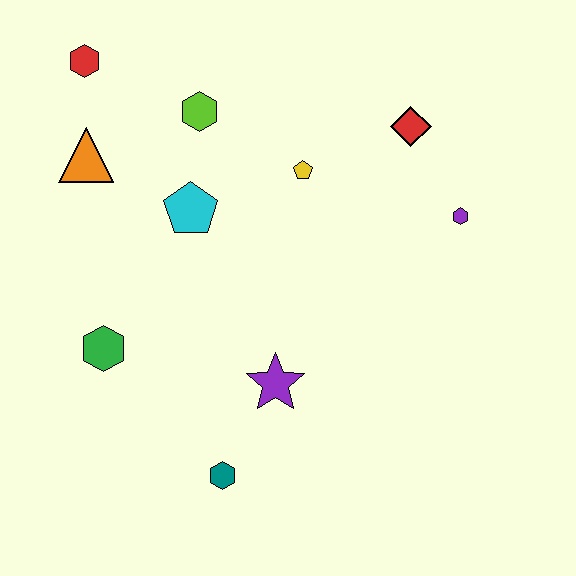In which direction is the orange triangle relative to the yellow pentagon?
The orange triangle is to the left of the yellow pentagon.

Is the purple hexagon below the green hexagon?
No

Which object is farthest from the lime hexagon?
The teal hexagon is farthest from the lime hexagon.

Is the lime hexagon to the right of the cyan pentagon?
Yes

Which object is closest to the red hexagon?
The orange triangle is closest to the red hexagon.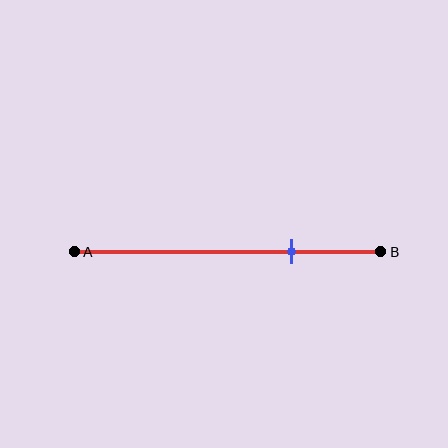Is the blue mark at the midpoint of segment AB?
No, the mark is at about 70% from A, not at the 50% midpoint.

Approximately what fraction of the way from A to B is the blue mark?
The blue mark is approximately 70% of the way from A to B.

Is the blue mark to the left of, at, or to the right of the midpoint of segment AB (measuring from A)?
The blue mark is to the right of the midpoint of segment AB.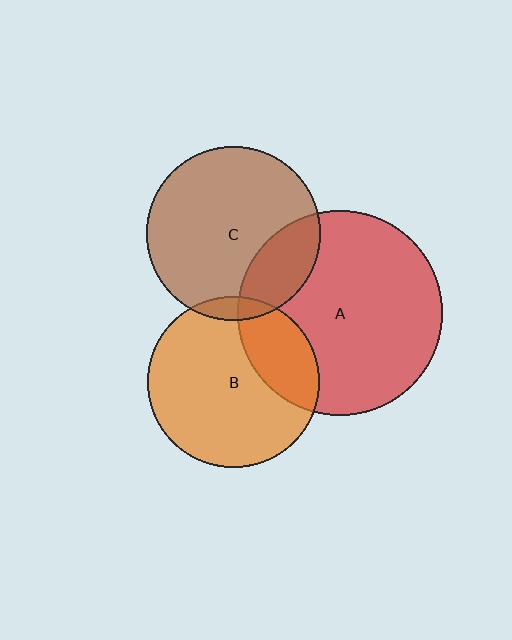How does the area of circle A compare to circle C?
Approximately 1.4 times.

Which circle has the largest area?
Circle A (red).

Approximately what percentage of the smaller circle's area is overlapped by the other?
Approximately 25%.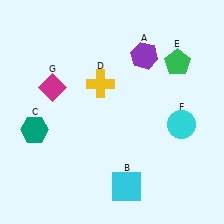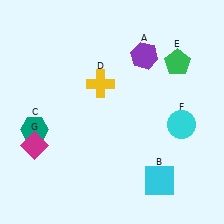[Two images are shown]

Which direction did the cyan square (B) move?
The cyan square (B) moved right.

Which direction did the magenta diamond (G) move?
The magenta diamond (G) moved down.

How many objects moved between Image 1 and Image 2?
2 objects moved between the two images.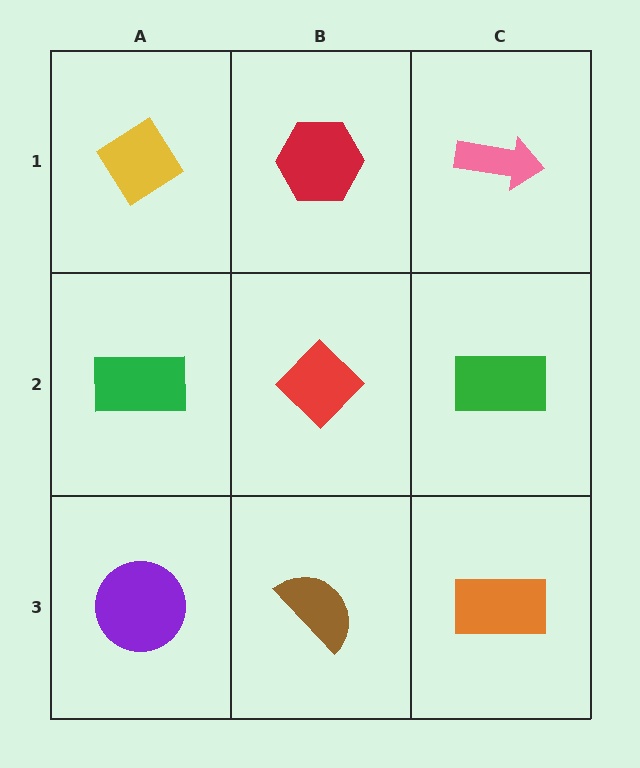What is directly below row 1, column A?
A green rectangle.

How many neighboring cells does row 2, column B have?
4.